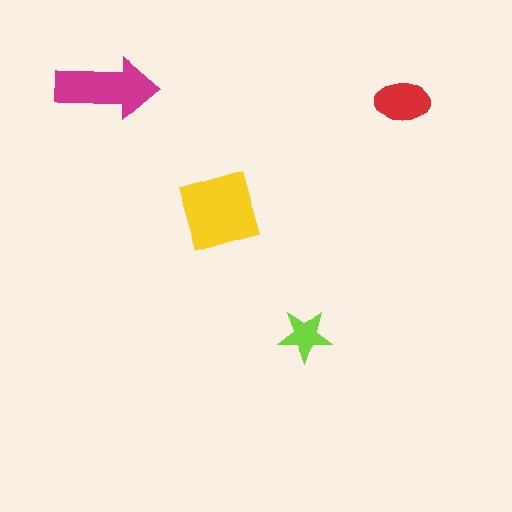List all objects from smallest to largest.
The lime star, the red ellipse, the magenta arrow, the yellow square.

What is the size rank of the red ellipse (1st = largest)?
3rd.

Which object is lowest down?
The lime star is bottommost.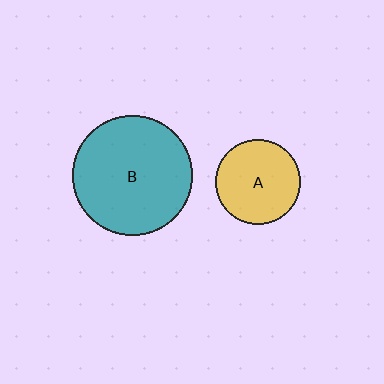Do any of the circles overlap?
No, none of the circles overlap.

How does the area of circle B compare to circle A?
Approximately 2.0 times.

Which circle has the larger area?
Circle B (teal).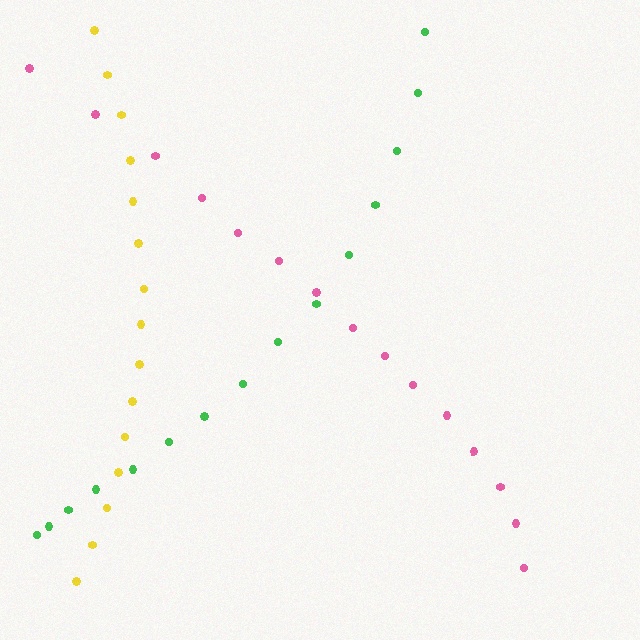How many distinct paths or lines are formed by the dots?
There are 3 distinct paths.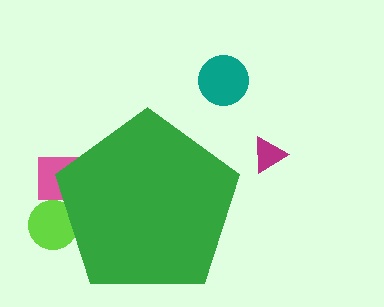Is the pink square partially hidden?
Yes, the pink square is partially hidden behind the green pentagon.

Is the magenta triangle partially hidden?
No, the magenta triangle is fully visible.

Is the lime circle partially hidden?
Yes, the lime circle is partially hidden behind the green pentagon.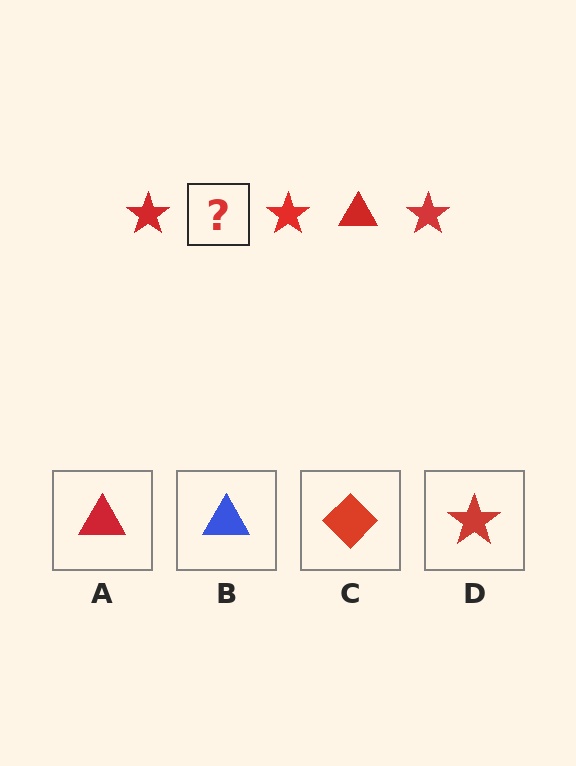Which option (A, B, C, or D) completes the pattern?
A.